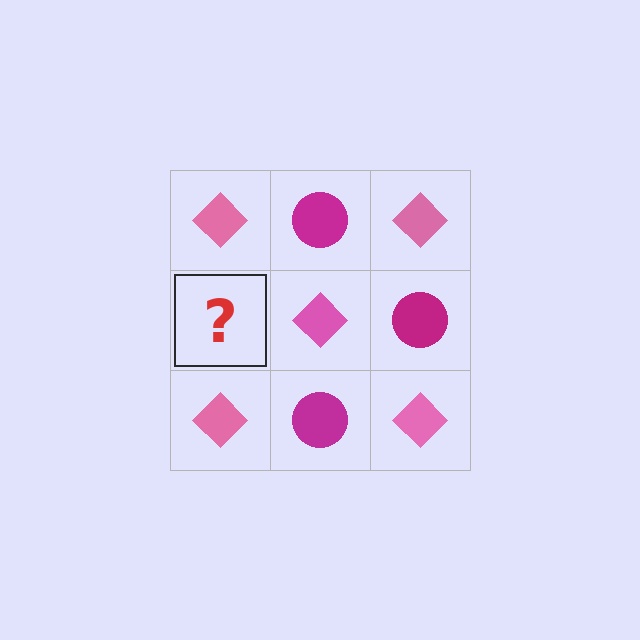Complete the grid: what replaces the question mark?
The question mark should be replaced with a magenta circle.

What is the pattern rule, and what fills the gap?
The rule is that it alternates pink diamond and magenta circle in a checkerboard pattern. The gap should be filled with a magenta circle.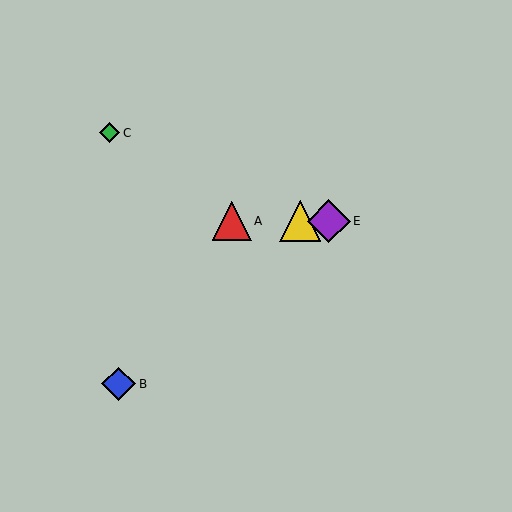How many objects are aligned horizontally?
3 objects (A, D, E) are aligned horizontally.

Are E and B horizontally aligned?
No, E is at y≈221 and B is at y≈384.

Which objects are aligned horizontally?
Objects A, D, E are aligned horizontally.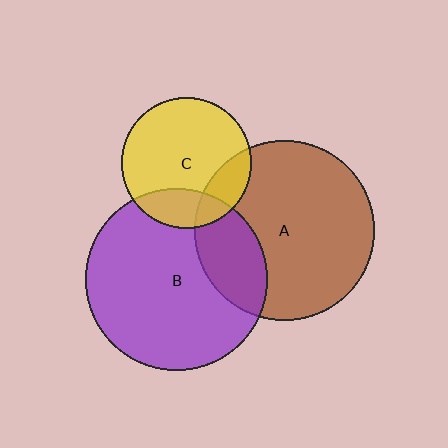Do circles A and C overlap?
Yes.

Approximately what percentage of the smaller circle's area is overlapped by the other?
Approximately 20%.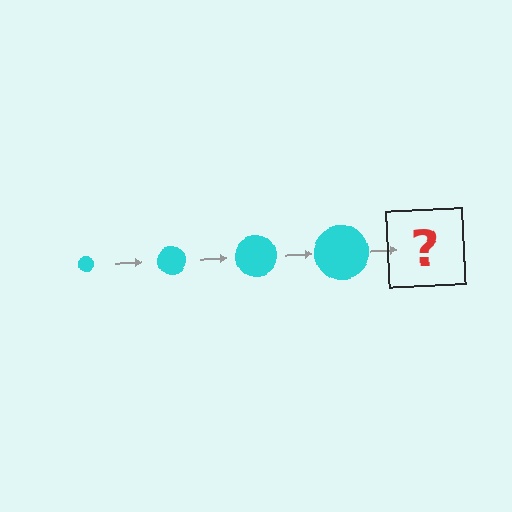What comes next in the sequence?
The next element should be a cyan circle, larger than the previous one.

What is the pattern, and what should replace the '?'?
The pattern is that the circle gets progressively larger each step. The '?' should be a cyan circle, larger than the previous one.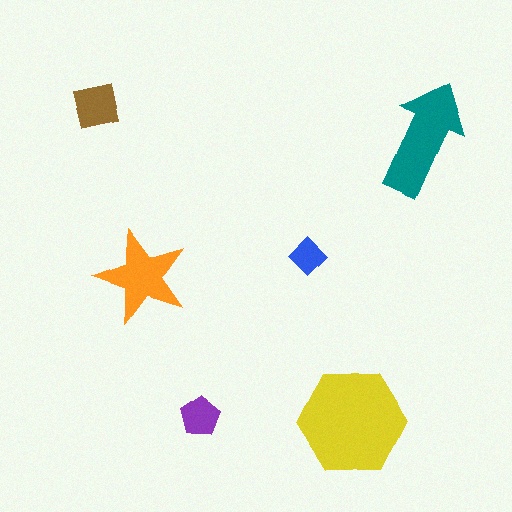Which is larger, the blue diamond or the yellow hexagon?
The yellow hexagon.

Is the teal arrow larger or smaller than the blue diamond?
Larger.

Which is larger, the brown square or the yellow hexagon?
The yellow hexagon.